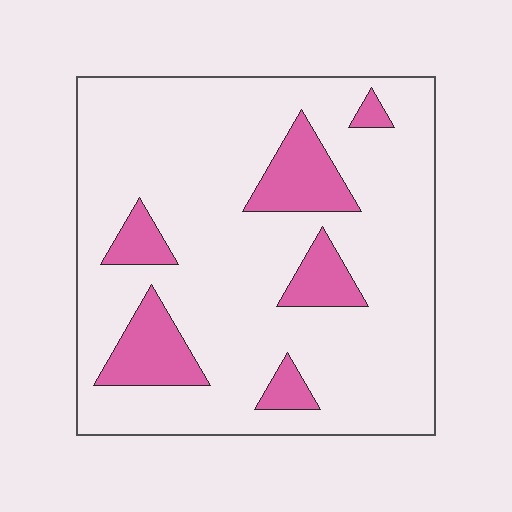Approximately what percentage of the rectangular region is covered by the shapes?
Approximately 15%.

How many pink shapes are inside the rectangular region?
6.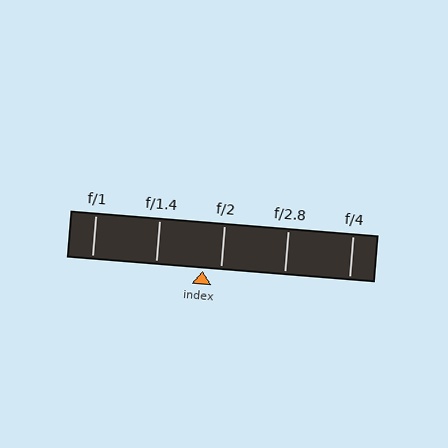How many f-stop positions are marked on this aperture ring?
There are 5 f-stop positions marked.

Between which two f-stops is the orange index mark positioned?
The index mark is between f/1.4 and f/2.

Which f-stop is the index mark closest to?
The index mark is closest to f/2.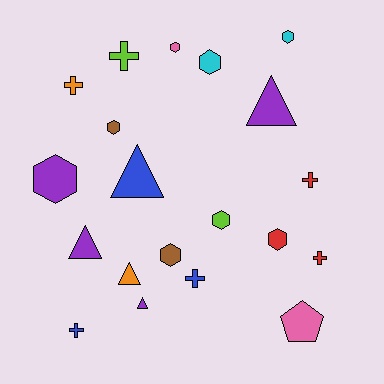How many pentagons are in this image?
There is 1 pentagon.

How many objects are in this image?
There are 20 objects.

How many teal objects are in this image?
There are no teal objects.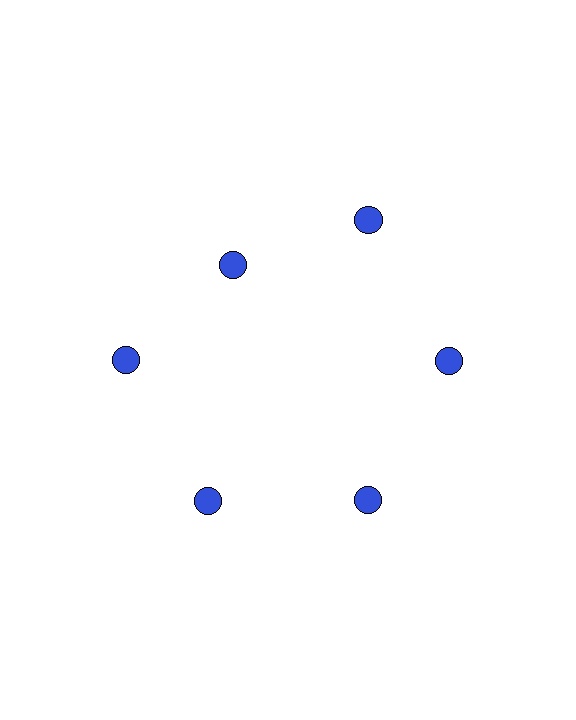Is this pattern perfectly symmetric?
No. The 6 blue circles are arranged in a ring, but one element near the 11 o'clock position is pulled inward toward the center, breaking the 6-fold rotational symmetry.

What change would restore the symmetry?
The symmetry would be restored by moving it outward, back onto the ring so that all 6 circles sit at equal angles and equal distance from the center.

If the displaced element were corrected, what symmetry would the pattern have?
It would have 6-fold rotational symmetry — the pattern would map onto itself every 60 degrees.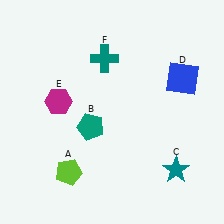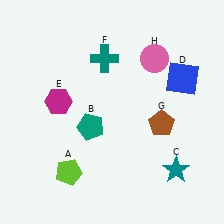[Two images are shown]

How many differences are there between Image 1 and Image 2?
There are 2 differences between the two images.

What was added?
A brown pentagon (G), a pink circle (H) were added in Image 2.